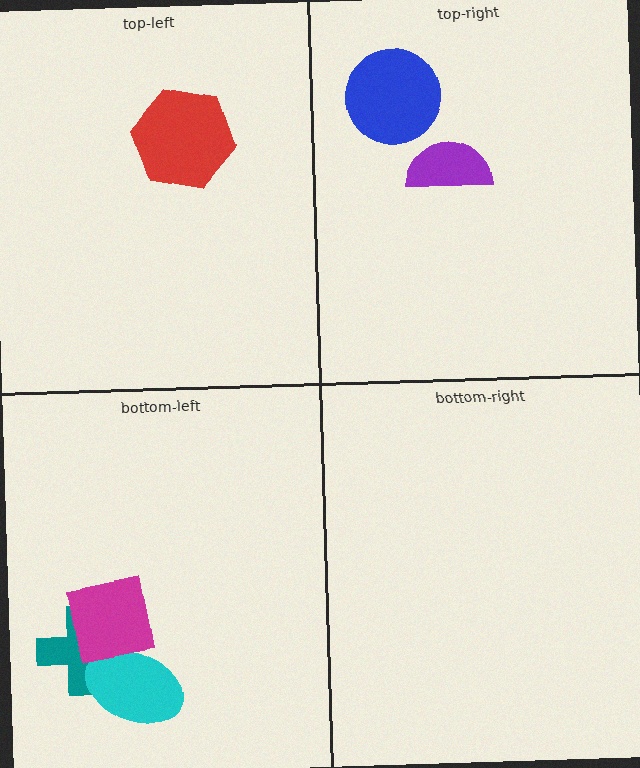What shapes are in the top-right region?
The blue circle, the purple semicircle.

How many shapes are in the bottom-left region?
3.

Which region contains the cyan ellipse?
The bottom-left region.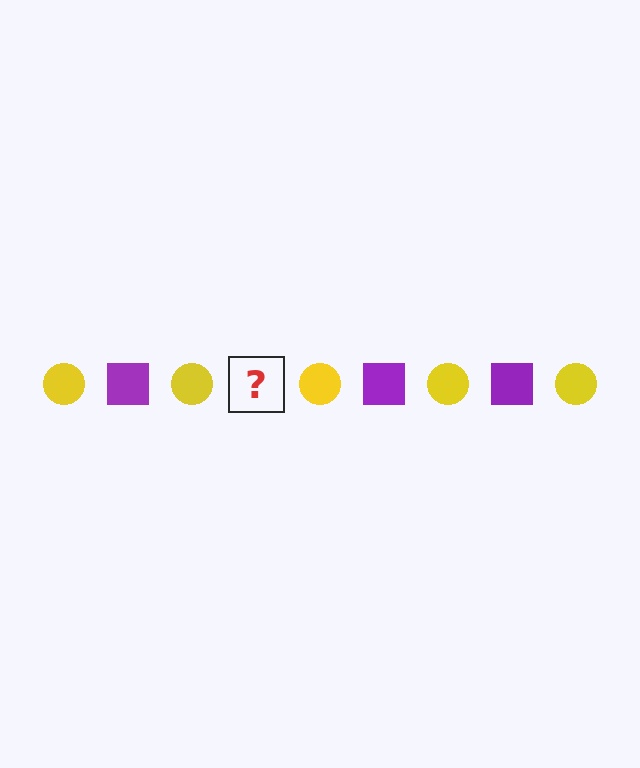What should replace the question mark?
The question mark should be replaced with a purple square.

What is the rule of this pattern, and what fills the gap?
The rule is that the pattern alternates between yellow circle and purple square. The gap should be filled with a purple square.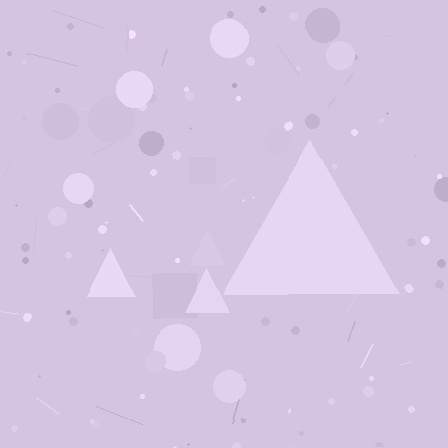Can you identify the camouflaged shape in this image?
The camouflaged shape is a triangle.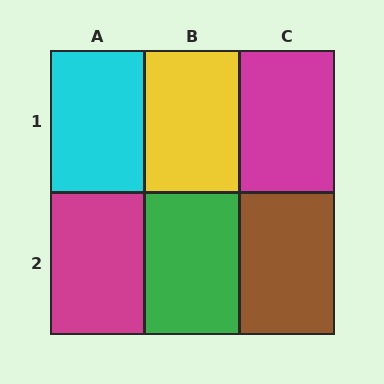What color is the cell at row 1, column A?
Cyan.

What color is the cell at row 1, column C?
Magenta.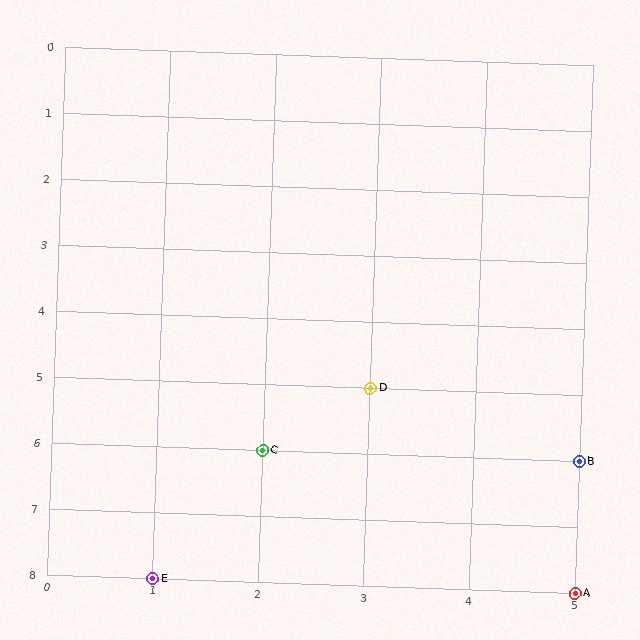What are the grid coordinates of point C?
Point C is at grid coordinates (2, 6).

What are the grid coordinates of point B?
Point B is at grid coordinates (5, 6).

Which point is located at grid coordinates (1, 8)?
Point E is at (1, 8).